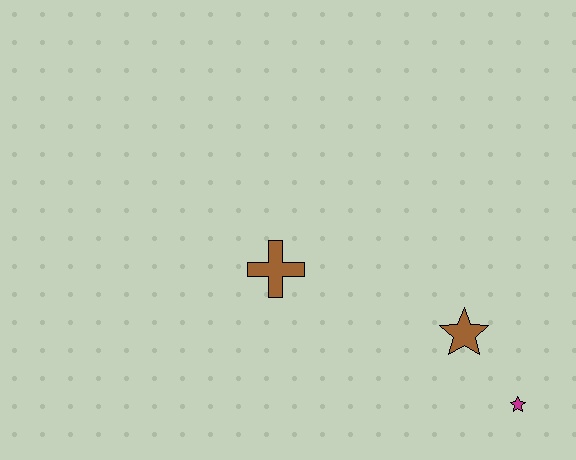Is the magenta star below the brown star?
Yes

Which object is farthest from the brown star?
The brown cross is farthest from the brown star.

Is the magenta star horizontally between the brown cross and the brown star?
No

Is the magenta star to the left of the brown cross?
No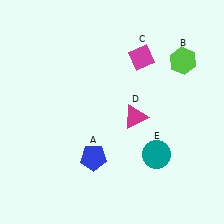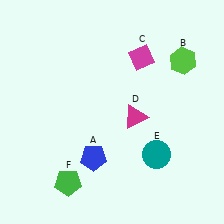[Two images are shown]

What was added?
A green pentagon (F) was added in Image 2.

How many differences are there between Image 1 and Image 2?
There is 1 difference between the two images.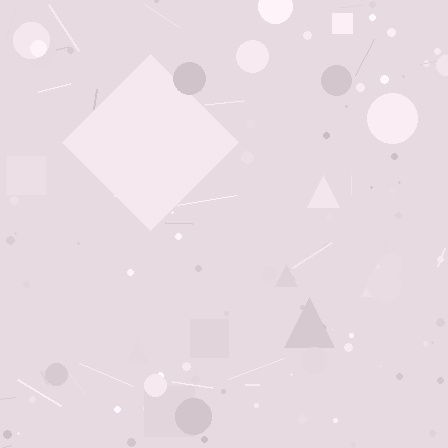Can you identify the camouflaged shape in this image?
The camouflaged shape is a diamond.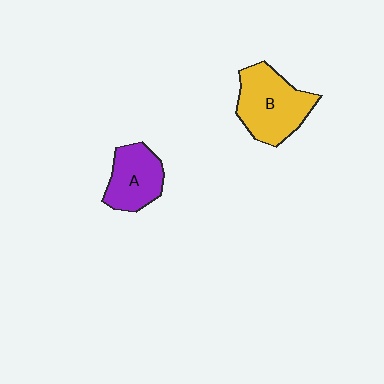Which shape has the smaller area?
Shape A (purple).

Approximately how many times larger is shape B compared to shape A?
Approximately 1.4 times.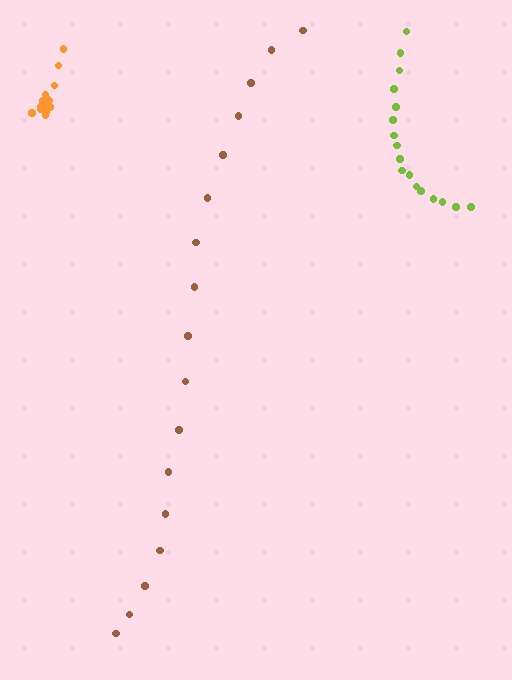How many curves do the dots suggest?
There are 3 distinct paths.